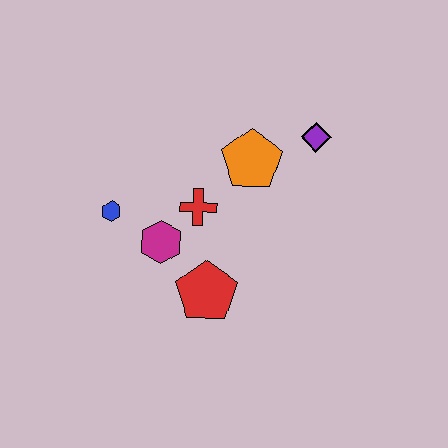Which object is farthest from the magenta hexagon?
The purple diamond is farthest from the magenta hexagon.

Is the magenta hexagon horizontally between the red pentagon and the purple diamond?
No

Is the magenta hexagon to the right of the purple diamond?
No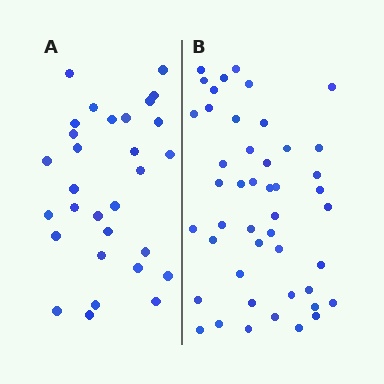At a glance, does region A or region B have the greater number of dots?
Region B (the right region) has more dots.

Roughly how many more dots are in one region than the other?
Region B has approximately 15 more dots than region A.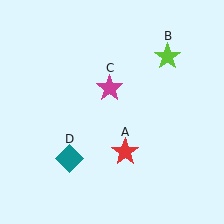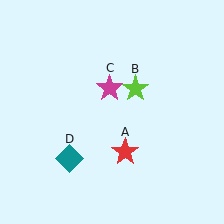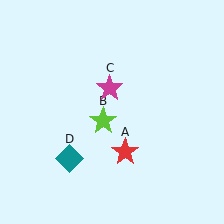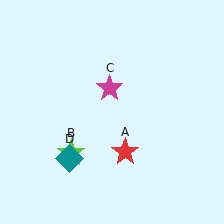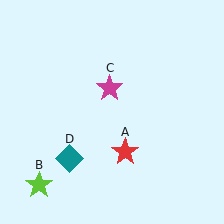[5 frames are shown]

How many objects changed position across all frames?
1 object changed position: lime star (object B).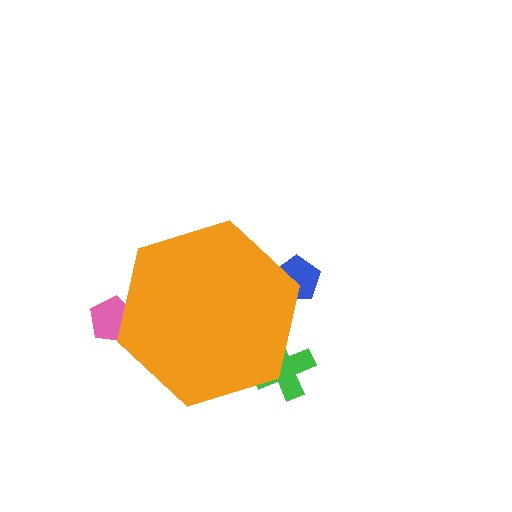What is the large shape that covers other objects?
An orange hexagon.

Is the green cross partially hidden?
Yes, the green cross is partially hidden behind the orange hexagon.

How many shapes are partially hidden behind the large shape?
3 shapes are partially hidden.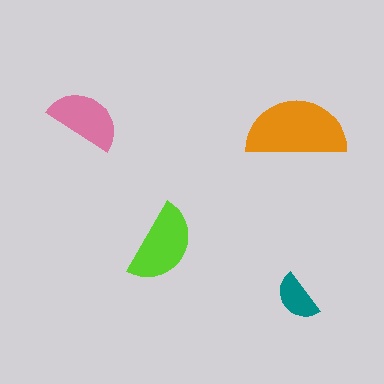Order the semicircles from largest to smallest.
the orange one, the lime one, the pink one, the teal one.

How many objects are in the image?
There are 4 objects in the image.